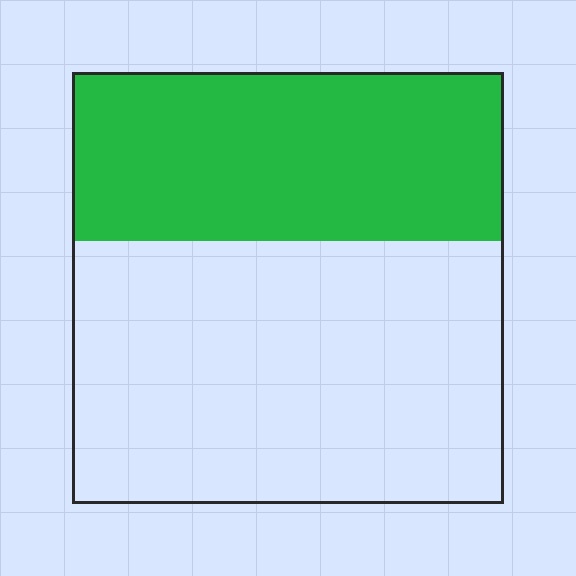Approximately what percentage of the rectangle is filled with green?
Approximately 40%.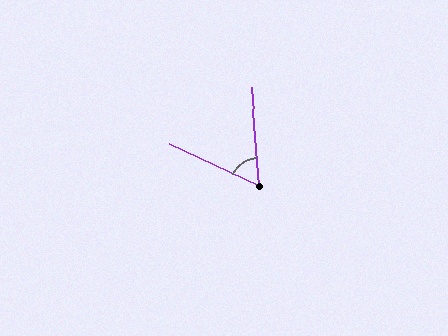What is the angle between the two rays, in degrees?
Approximately 61 degrees.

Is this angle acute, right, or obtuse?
It is acute.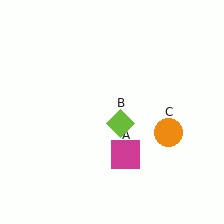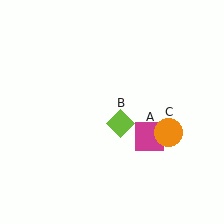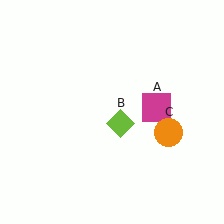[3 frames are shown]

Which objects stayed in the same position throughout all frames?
Lime diamond (object B) and orange circle (object C) remained stationary.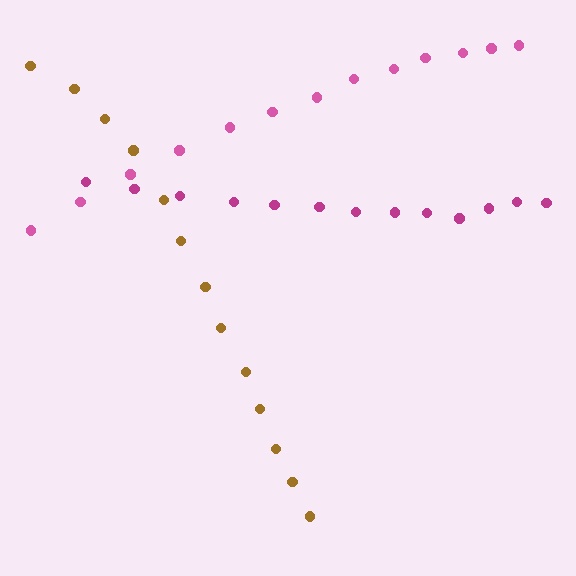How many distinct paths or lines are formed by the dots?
There are 3 distinct paths.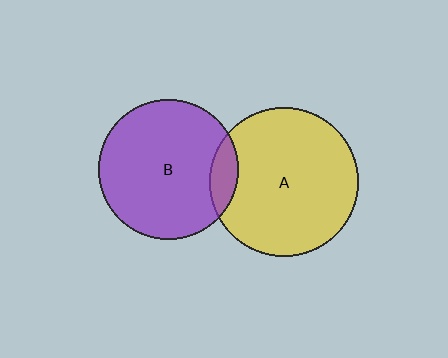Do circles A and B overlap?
Yes.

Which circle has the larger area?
Circle A (yellow).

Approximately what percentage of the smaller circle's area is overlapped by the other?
Approximately 10%.